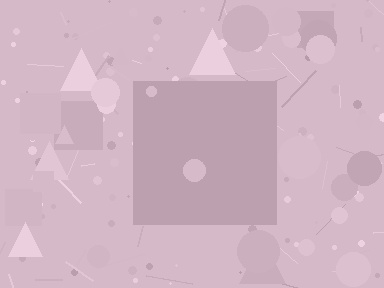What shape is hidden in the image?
A square is hidden in the image.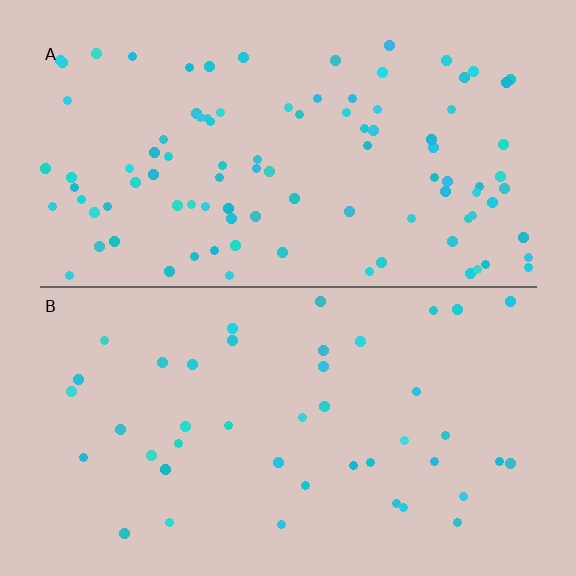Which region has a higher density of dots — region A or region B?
A (the top).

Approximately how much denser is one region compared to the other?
Approximately 2.2× — region A over region B.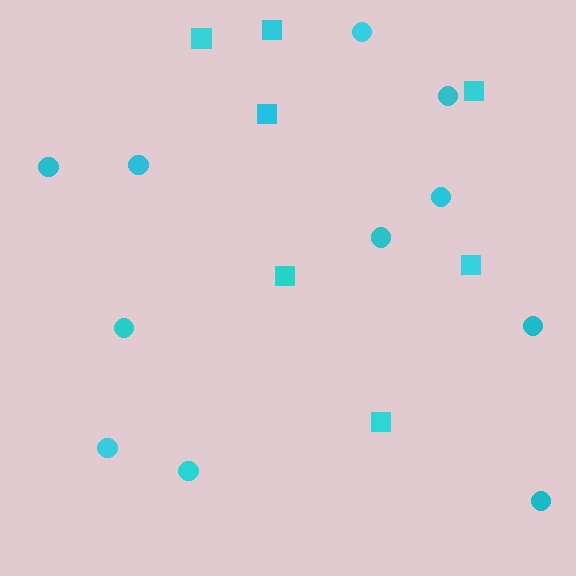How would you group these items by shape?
There are 2 groups: one group of squares (7) and one group of circles (11).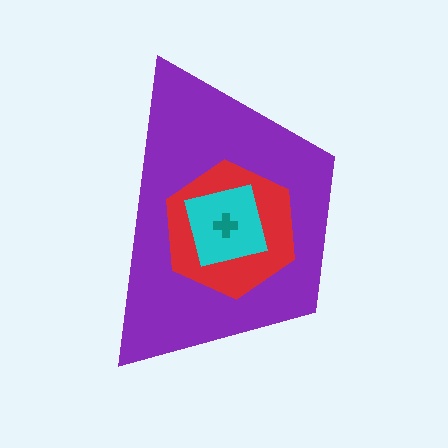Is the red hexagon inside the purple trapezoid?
Yes.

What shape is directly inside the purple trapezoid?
The red hexagon.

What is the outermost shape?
The purple trapezoid.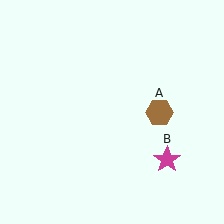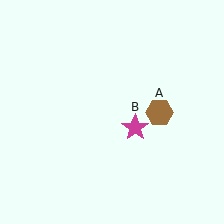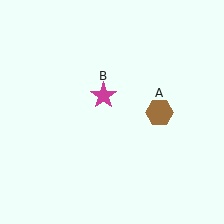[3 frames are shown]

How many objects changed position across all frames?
1 object changed position: magenta star (object B).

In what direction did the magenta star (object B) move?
The magenta star (object B) moved up and to the left.